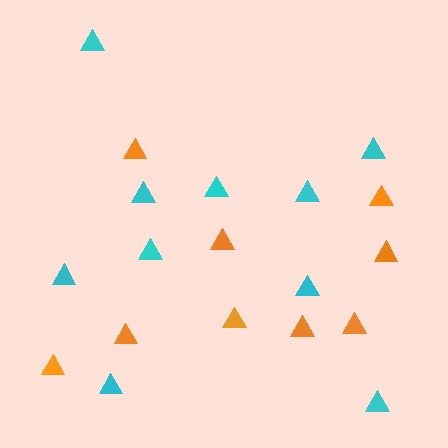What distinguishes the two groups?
There are 2 groups: one group of orange triangles (9) and one group of cyan triangles (10).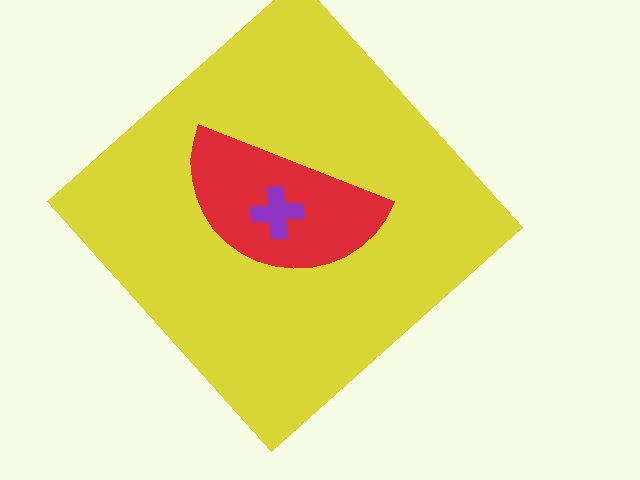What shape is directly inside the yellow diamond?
The red semicircle.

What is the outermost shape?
The yellow diamond.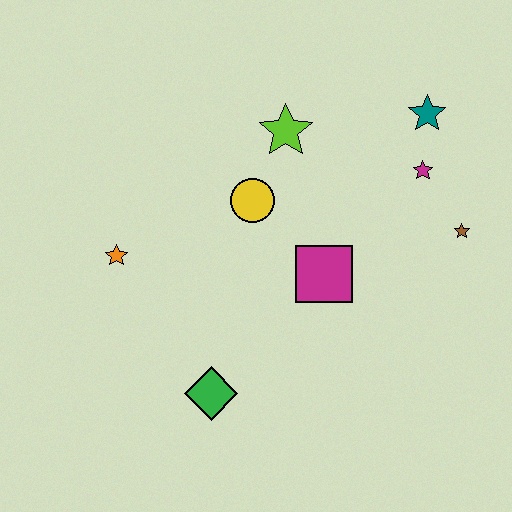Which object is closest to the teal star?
The magenta star is closest to the teal star.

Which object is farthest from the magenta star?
The orange star is farthest from the magenta star.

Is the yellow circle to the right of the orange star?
Yes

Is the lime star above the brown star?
Yes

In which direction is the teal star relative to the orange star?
The teal star is to the right of the orange star.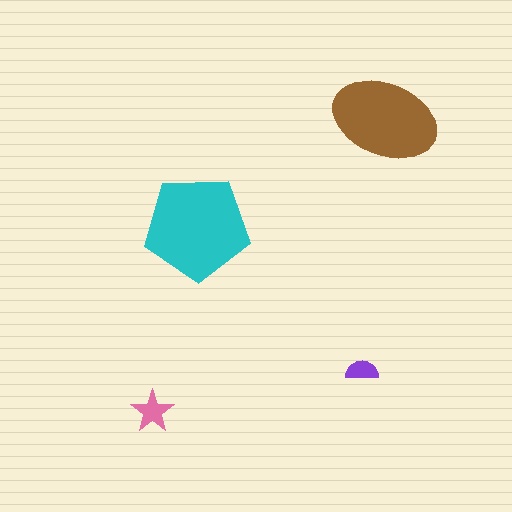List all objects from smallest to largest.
The purple semicircle, the pink star, the brown ellipse, the cyan pentagon.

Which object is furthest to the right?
The brown ellipse is rightmost.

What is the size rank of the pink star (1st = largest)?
3rd.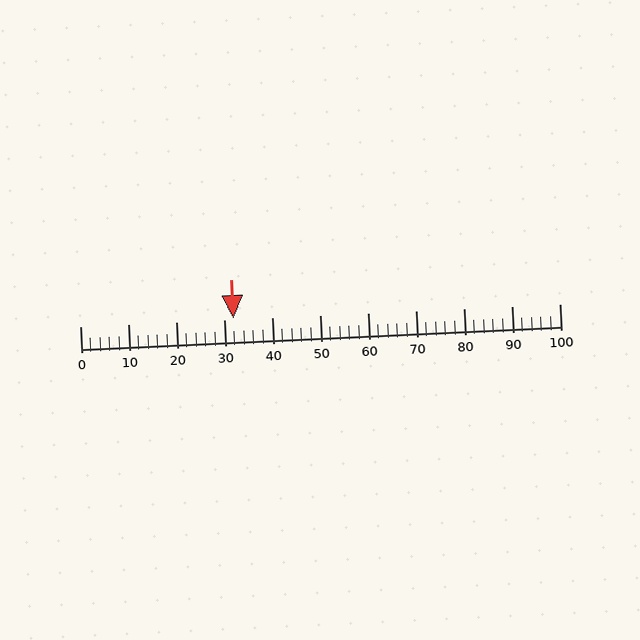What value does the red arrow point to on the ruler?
The red arrow points to approximately 32.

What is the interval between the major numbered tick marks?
The major tick marks are spaced 10 units apart.